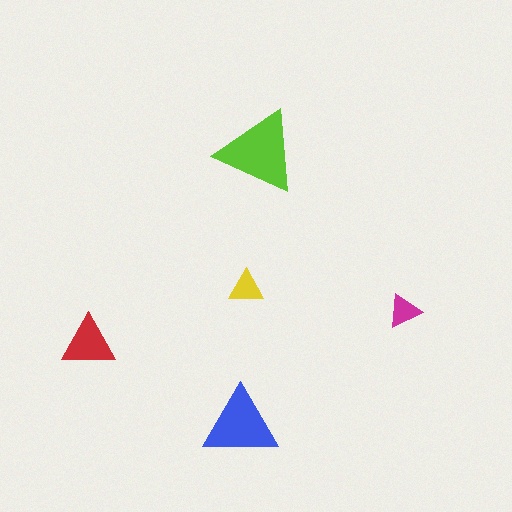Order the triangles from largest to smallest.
the lime one, the blue one, the red one, the yellow one, the magenta one.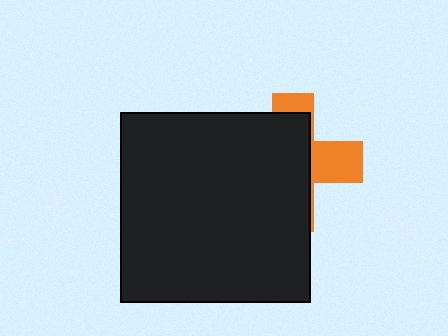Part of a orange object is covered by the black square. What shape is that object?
It is a cross.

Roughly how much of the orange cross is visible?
A small part of it is visible (roughly 31%).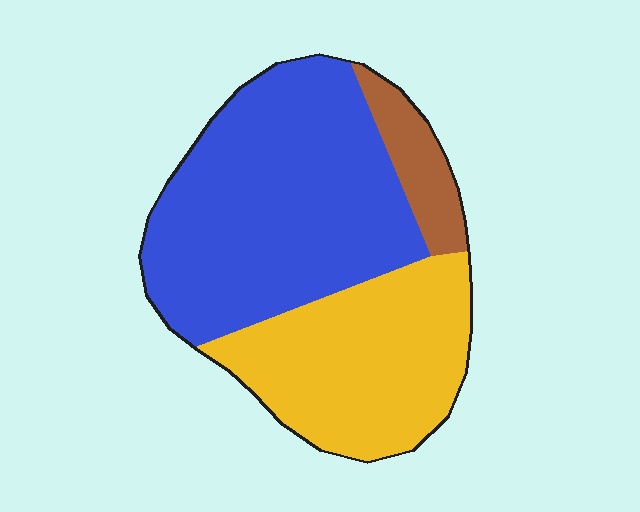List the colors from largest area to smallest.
From largest to smallest: blue, yellow, brown.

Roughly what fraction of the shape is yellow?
Yellow takes up between a third and a half of the shape.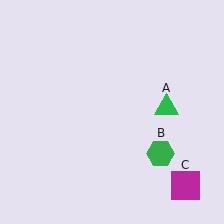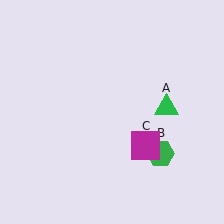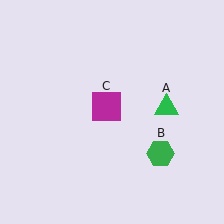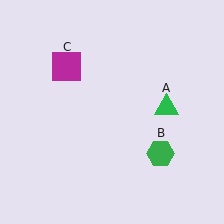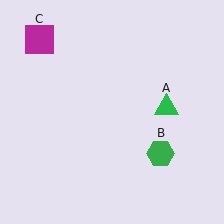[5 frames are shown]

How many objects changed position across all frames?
1 object changed position: magenta square (object C).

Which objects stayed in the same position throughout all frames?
Green triangle (object A) and green hexagon (object B) remained stationary.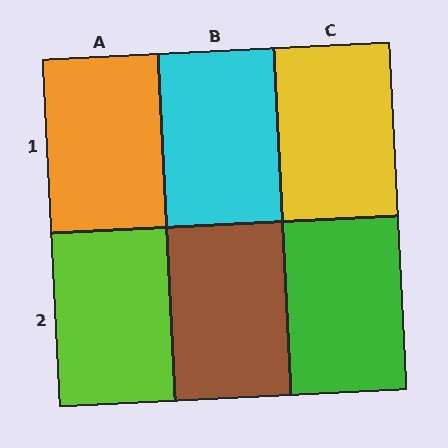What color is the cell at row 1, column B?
Cyan.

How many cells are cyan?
1 cell is cyan.